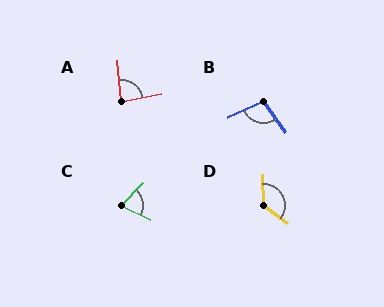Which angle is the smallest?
C, at approximately 72 degrees.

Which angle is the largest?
D, at approximately 128 degrees.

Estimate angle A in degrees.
Approximately 84 degrees.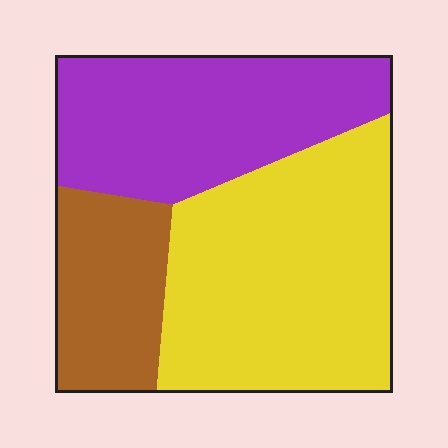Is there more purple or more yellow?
Yellow.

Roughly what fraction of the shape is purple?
Purple takes up about one third (1/3) of the shape.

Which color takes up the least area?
Brown, at roughly 20%.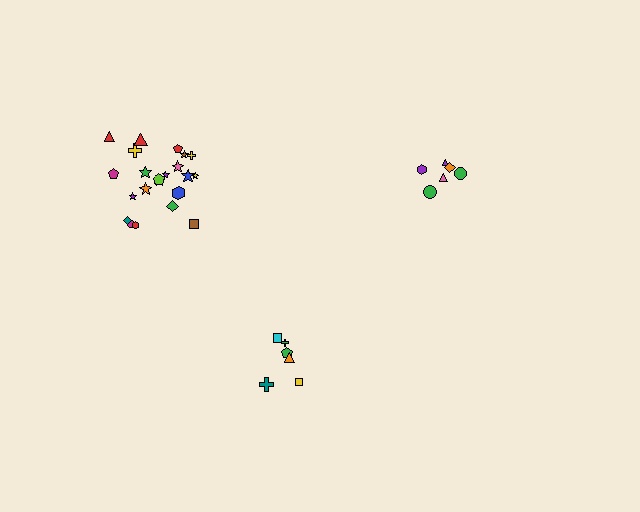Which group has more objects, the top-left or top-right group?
The top-left group.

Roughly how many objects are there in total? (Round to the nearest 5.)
Roughly 35 objects in total.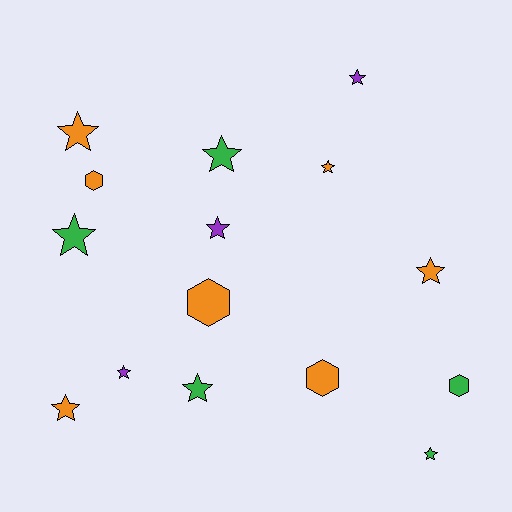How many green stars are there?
There are 4 green stars.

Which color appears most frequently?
Orange, with 7 objects.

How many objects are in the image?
There are 15 objects.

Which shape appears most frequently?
Star, with 11 objects.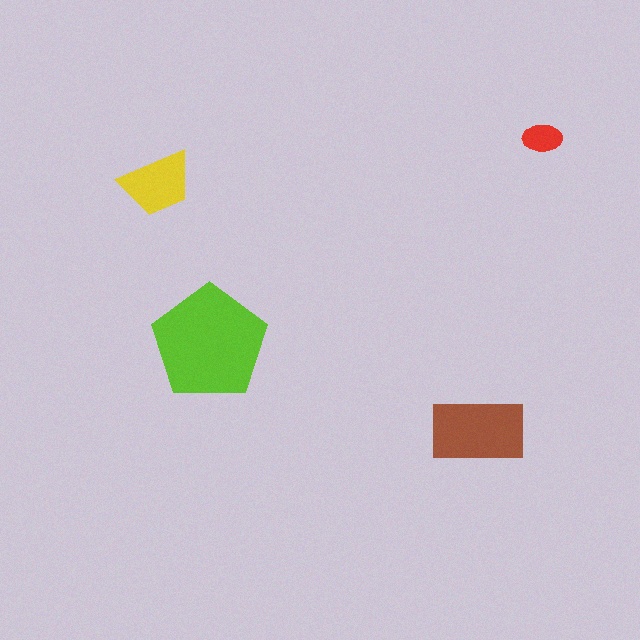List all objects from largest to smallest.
The lime pentagon, the brown rectangle, the yellow trapezoid, the red ellipse.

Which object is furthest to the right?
The red ellipse is rightmost.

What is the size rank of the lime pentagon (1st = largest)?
1st.